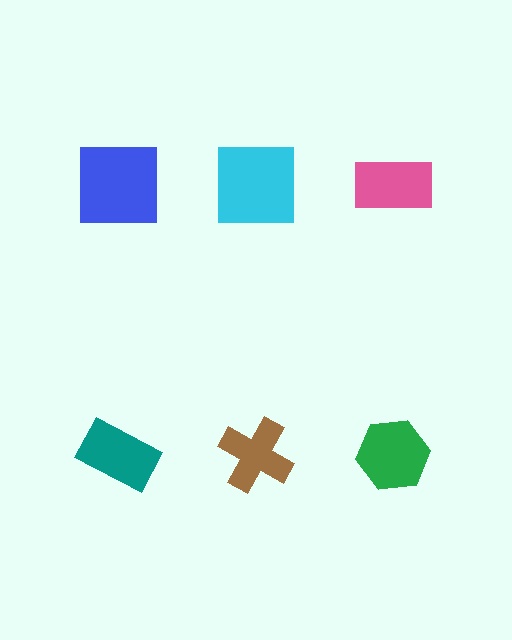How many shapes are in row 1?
3 shapes.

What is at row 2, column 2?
A brown cross.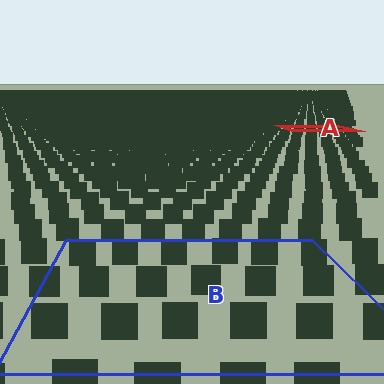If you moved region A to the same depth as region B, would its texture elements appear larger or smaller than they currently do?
They would appear larger. At a closer depth, the same texture elements are projected at a bigger on-screen size.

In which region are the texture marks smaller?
The texture marks are smaller in region A, because it is farther away.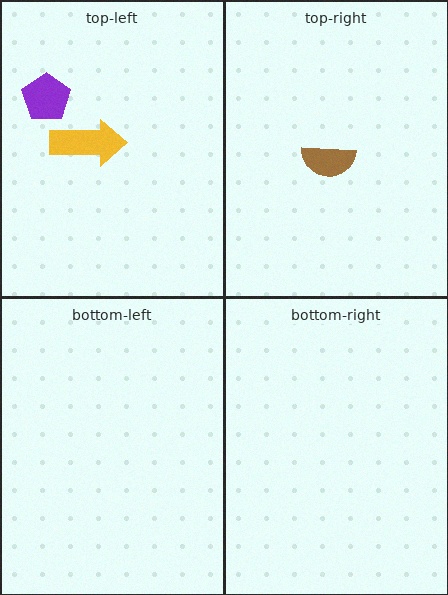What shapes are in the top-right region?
The brown semicircle.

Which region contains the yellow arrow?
The top-left region.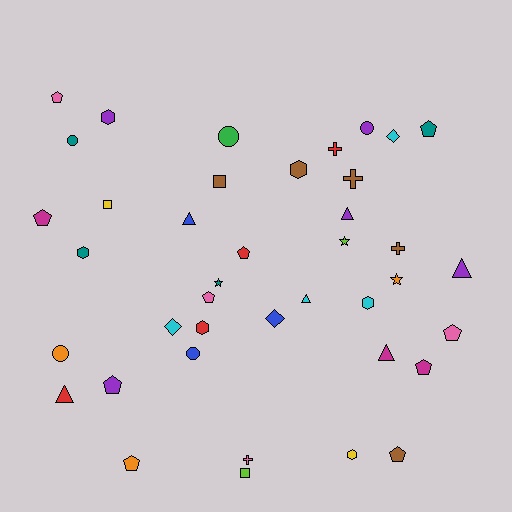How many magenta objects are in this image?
There are 3 magenta objects.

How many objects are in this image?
There are 40 objects.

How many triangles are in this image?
There are 6 triangles.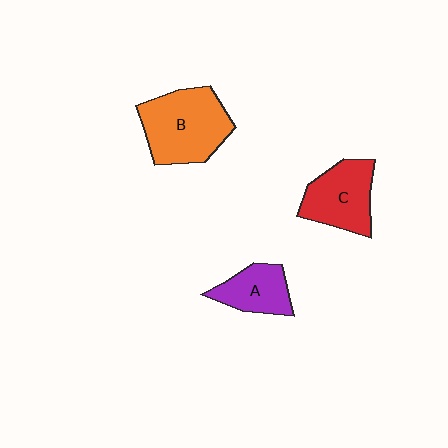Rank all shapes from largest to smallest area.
From largest to smallest: B (orange), C (red), A (purple).